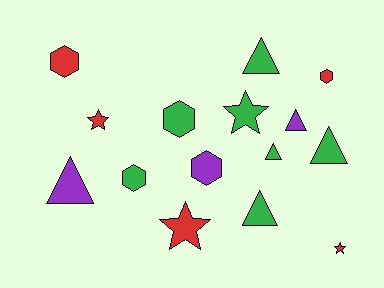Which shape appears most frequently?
Triangle, with 6 objects.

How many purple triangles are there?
There are 2 purple triangles.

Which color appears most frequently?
Green, with 7 objects.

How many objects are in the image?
There are 15 objects.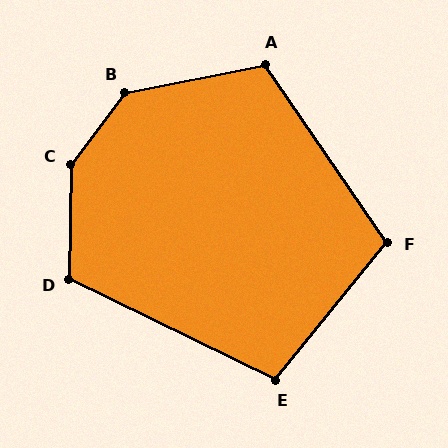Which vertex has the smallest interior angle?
E, at approximately 103 degrees.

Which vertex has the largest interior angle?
C, at approximately 144 degrees.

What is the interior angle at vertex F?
Approximately 106 degrees (obtuse).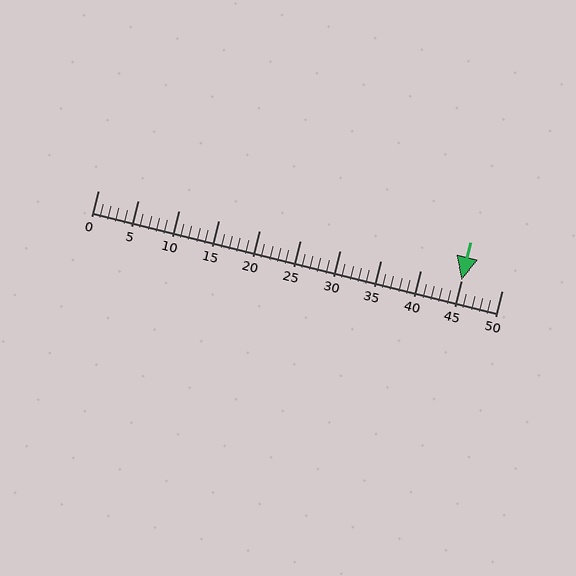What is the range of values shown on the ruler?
The ruler shows values from 0 to 50.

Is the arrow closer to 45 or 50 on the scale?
The arrow is closer to 45.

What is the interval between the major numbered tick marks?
The major tick marks are spaced 5 units apart.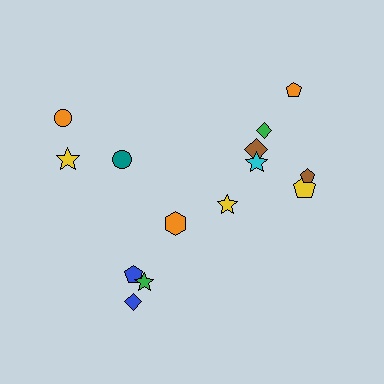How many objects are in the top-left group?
There are 3 objects.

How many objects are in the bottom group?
There are 4 objects.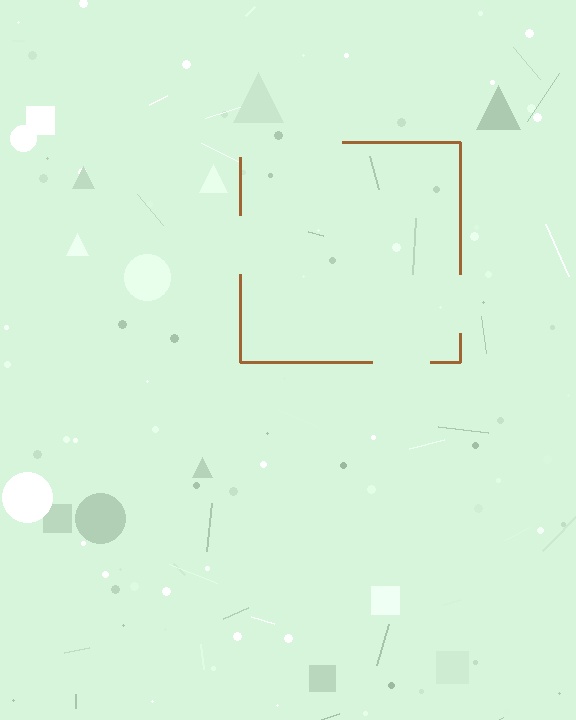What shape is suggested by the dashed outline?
The dashed outline suggests a square.